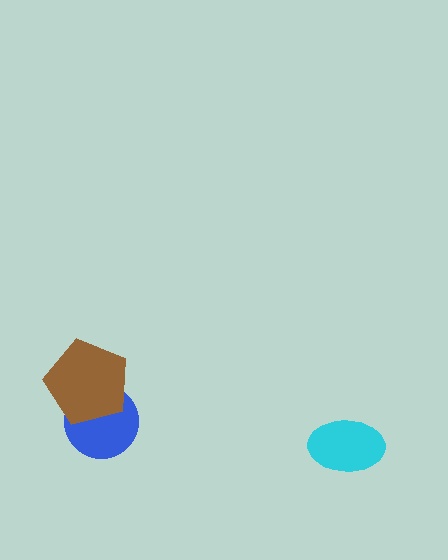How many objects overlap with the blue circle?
1 object overlaps with the blue circle.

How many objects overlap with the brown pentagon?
1 object overlaps with the brown pentagon.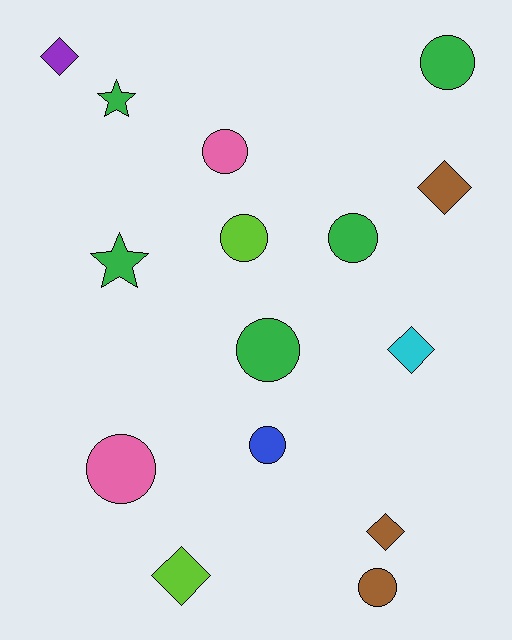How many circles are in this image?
There are 8 circles.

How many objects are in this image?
There are 15 objects.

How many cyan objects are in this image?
There is 1 cyan object.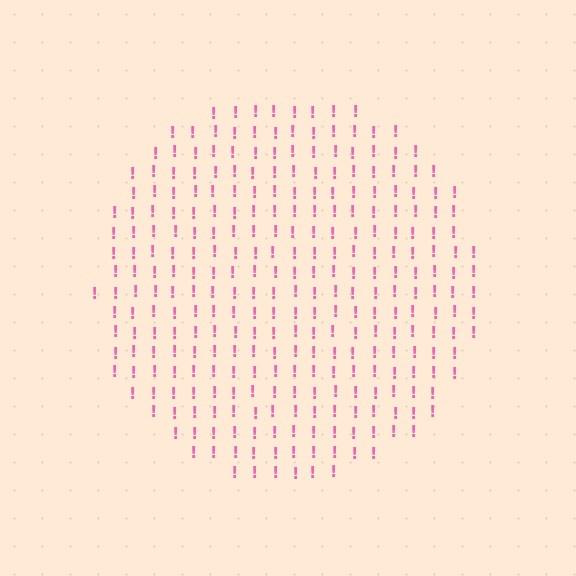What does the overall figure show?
The overall figure shows a circle.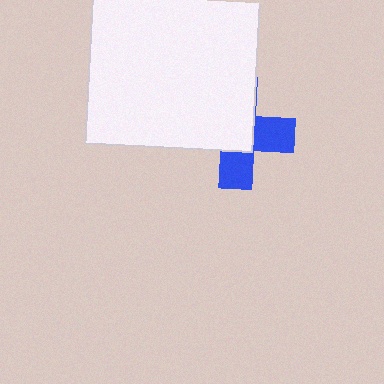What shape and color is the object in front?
The object in front is a white square.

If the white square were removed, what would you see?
You would see the complete blue cross.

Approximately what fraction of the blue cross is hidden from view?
Roughly 60% of the blue cross is hidden behind the white square.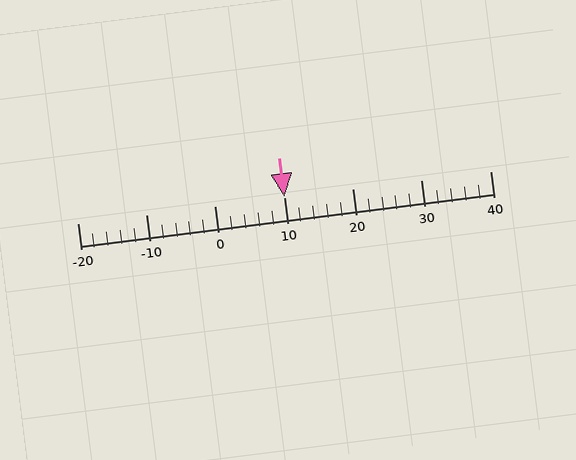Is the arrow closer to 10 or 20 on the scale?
The arrow is closer to 10.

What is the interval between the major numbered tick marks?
The major tick marks are spaced 10 units apart.